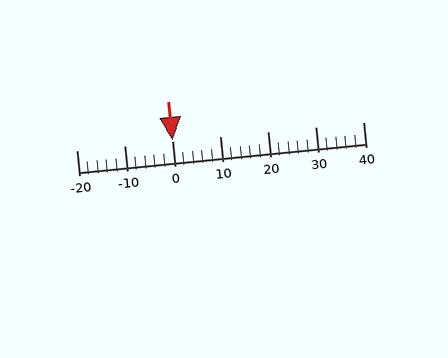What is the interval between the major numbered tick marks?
The major tick marks are spaced 10 units apart.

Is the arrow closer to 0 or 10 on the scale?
The arrow is closer to 0.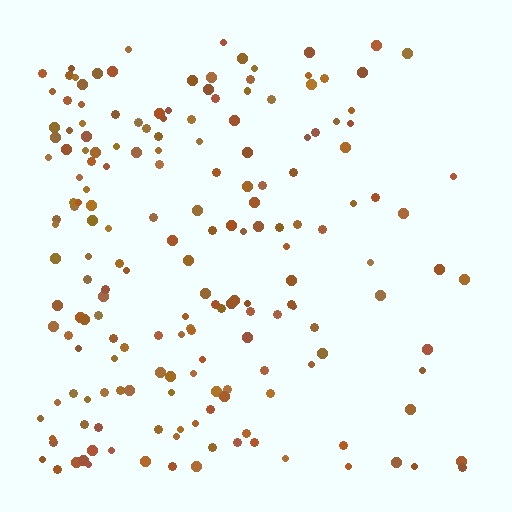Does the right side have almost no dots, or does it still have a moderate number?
Still a moderate number, just noticeably fewer than the left.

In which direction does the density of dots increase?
From right to left, with the left side densest.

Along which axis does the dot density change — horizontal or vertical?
Horizontal.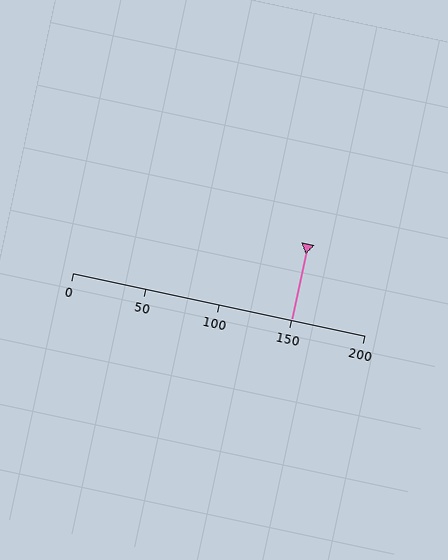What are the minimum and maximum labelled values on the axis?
The axis runs from 0 to 200.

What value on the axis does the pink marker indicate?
The marker indicates approximately 150.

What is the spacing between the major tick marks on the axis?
The major ticks are spaced 50 apart.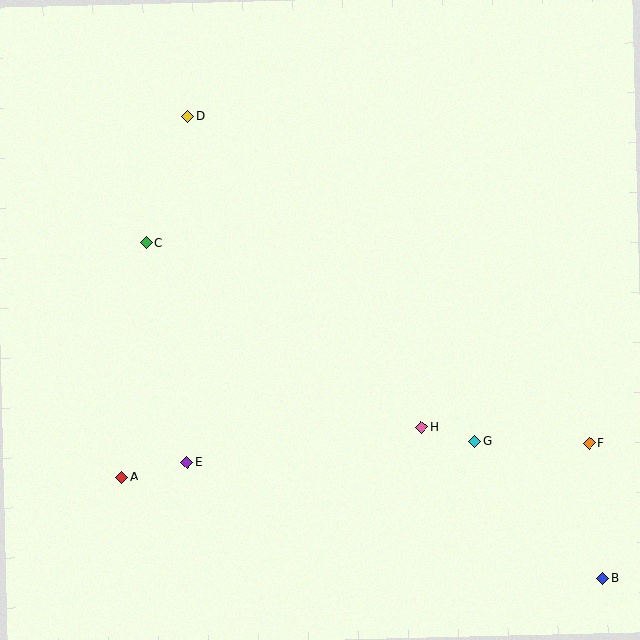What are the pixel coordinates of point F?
Point F is at (589, 443).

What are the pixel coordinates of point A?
Point A is at (121, 477).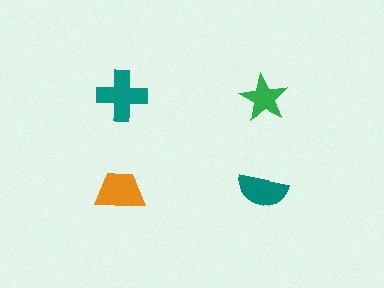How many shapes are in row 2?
2 shapes.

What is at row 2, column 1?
An orange trapezoid.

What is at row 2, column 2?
A teal semicircle.